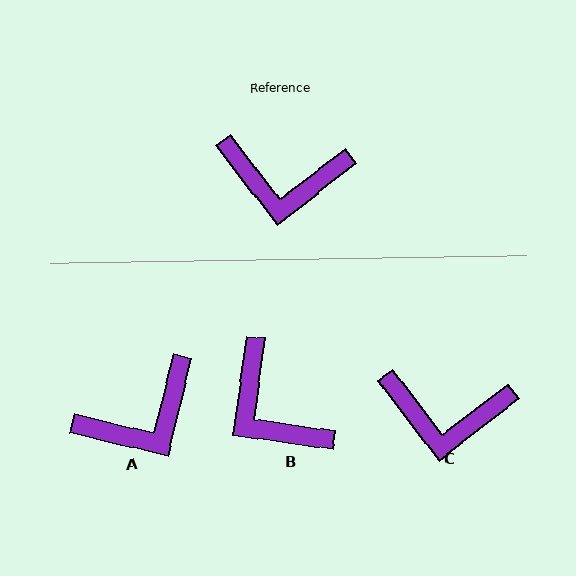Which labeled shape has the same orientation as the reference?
C.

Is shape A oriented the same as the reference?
No, it is off by about 39 degrees.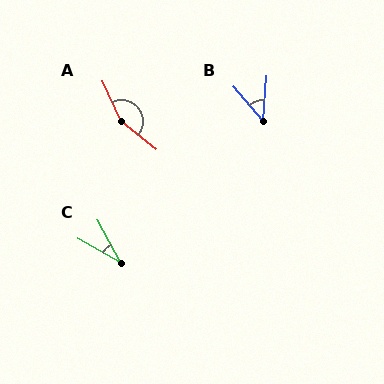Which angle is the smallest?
C, at approximately 32 degrees.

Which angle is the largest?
A, at approximately 153 degrees.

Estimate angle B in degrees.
Approximately 44 degrees.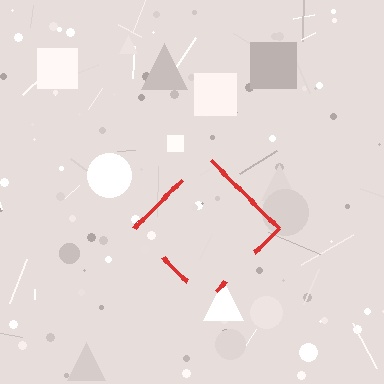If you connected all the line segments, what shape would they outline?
They would outline a diamond.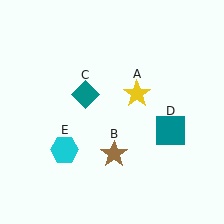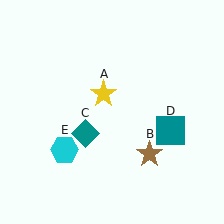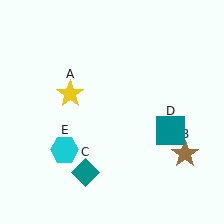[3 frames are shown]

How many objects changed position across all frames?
3 objects changed position: yellow star (object A), brown star (object B), teal diamond (object C).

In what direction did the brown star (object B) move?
The brown star (object B) moved right.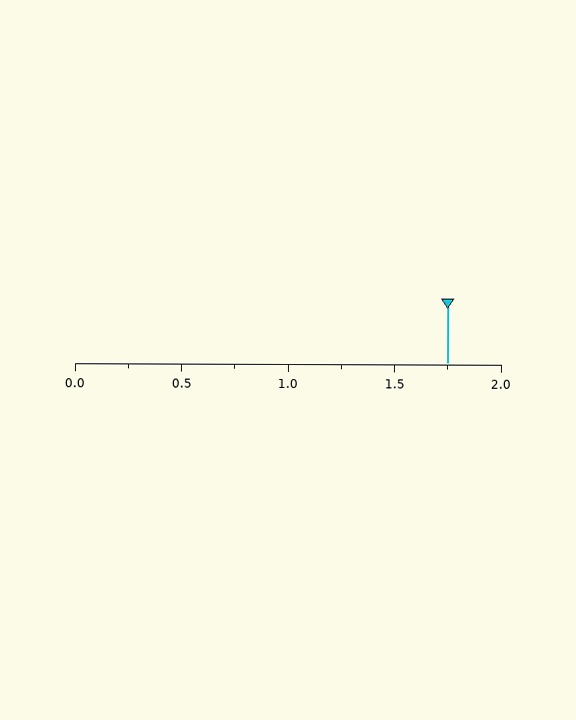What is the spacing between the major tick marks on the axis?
The major ticks are spaced 0.5 apart.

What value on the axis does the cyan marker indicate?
The marker indicates approximately 1.75.